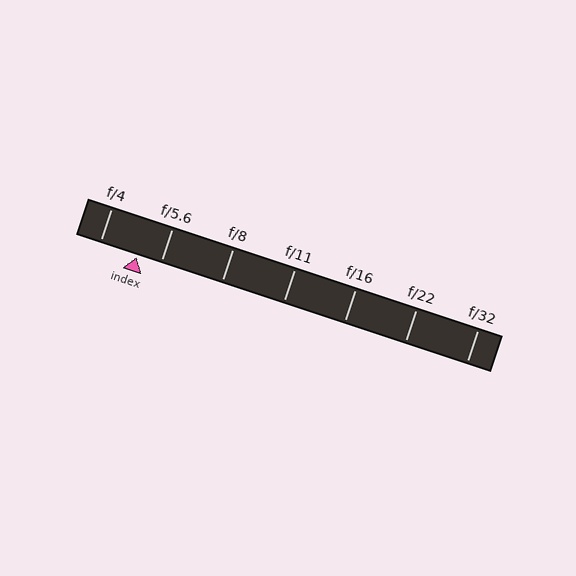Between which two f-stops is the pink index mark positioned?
The index mark is between f/4 and f/5.6.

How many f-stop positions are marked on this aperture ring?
There are 7 f-stop positions marked.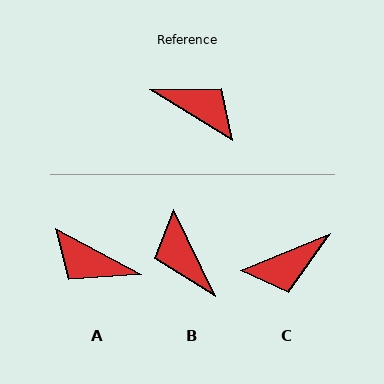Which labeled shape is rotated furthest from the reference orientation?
A, about 177 degrees away.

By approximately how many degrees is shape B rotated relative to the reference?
Approximately 147 degrees counter-clockwise.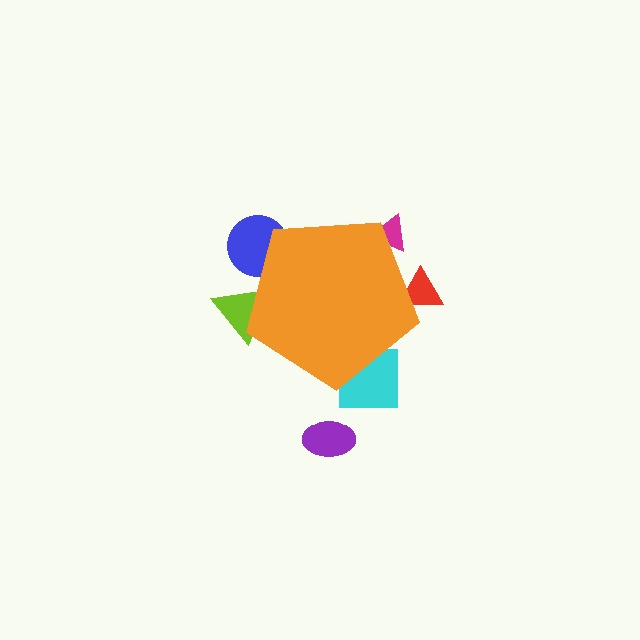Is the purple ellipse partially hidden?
No, the purple ellipse is fully visible.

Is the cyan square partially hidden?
Yes, the cyan square is partially hidden behind the orange pentagon.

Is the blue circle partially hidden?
Yes, the blue circle is partially hidden behind the orange pentagon.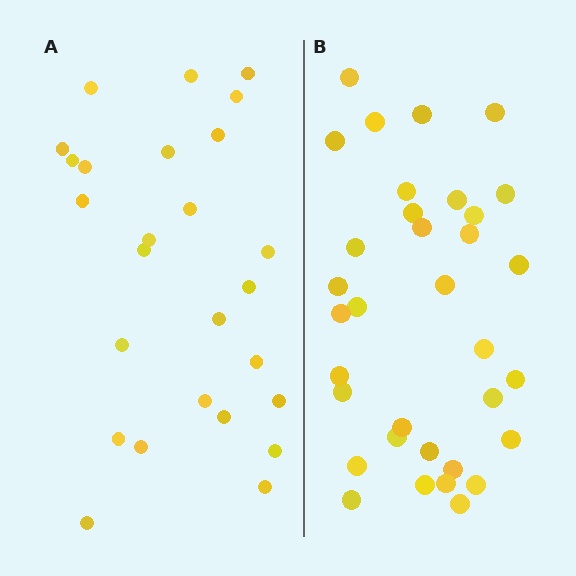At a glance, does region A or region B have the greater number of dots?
Region B (the right region) has more dots.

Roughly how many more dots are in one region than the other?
Region B has roughly 8 or so more dots than region A.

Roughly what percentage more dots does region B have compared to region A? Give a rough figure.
About 30% more.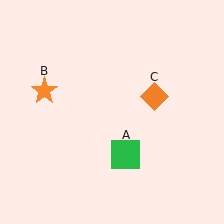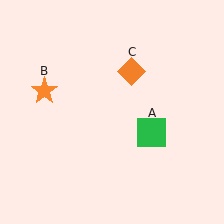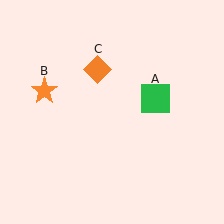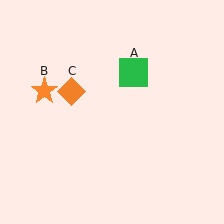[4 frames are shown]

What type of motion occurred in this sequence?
The green square (object A), orange diamond (object C) rotated counterclockwise around the center of the scene.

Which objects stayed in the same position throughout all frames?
Orange star (object B) remained stationary.